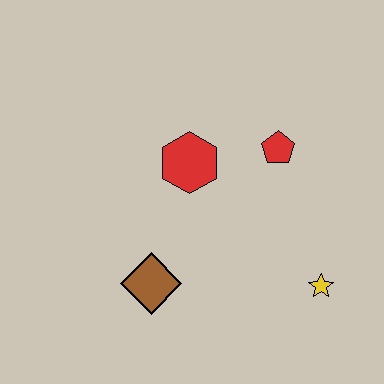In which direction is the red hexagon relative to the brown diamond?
The red hexagon is above the brown diamond.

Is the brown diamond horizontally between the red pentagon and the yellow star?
No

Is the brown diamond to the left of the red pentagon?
Yes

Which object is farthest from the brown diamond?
The red pentagon is farthest from the brown diamond.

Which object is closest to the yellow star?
The red pentagon is closest to the yellow star.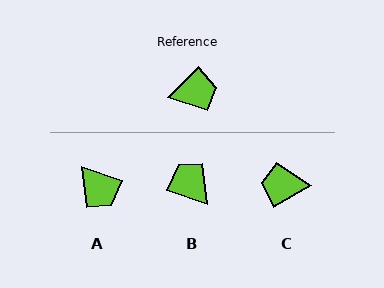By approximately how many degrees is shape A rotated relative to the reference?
Approximately 65 degrees clockwise.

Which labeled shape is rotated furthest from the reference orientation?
C, about 164 degrees away.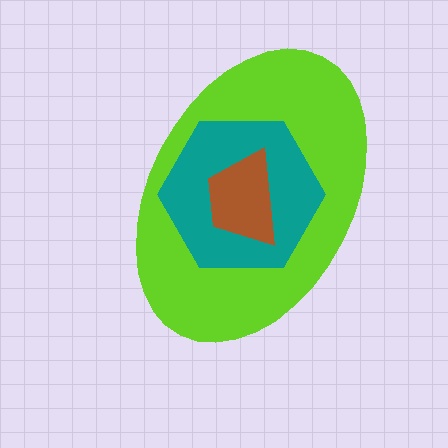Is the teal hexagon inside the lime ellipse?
Yes.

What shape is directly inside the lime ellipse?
The teal hexagon.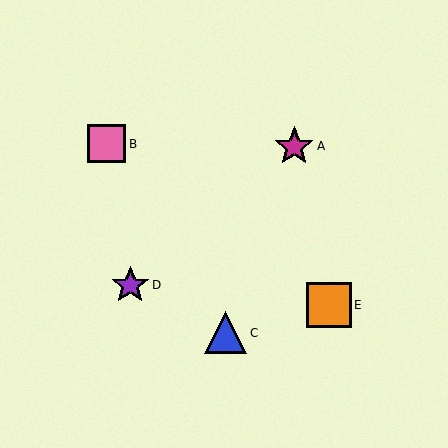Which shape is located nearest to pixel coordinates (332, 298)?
The orange square (labeled E) at (329, 305) is nearest to that location.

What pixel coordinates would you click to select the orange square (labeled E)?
Click at (329, 305) to select the orange square E.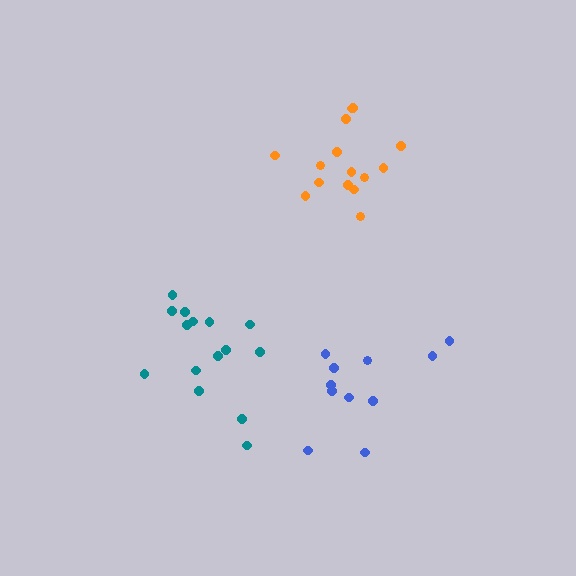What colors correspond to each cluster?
The clusters are colored: blue, teal, orange.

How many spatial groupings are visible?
There are 3 spatial groupings.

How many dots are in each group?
Group 1: 11 dots, Group 2: 15 dots, Group 3: 15 dots (41 total).